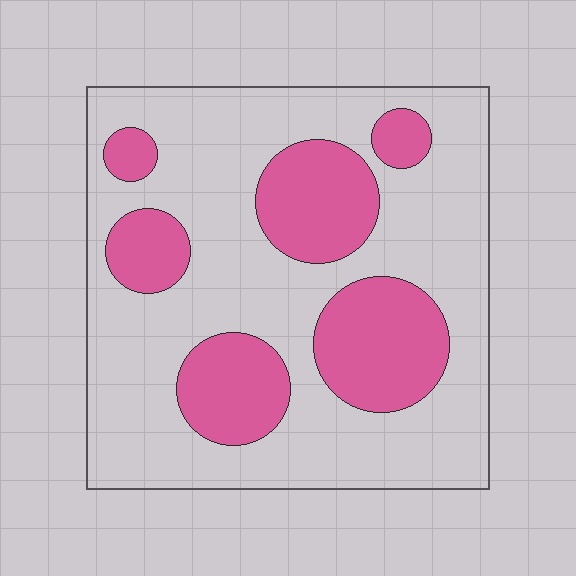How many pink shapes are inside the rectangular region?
6.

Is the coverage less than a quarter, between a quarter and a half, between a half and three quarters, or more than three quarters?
Between a quarter and a half.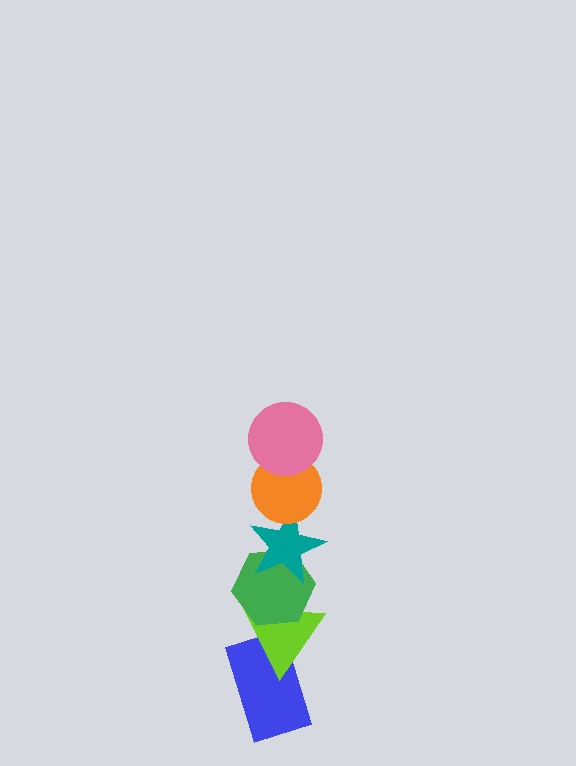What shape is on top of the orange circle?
The pink circle is on top of the orange circle.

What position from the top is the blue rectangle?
The blue rectangle is 6th from the top.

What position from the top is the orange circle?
The orange circle is 2nd from the top.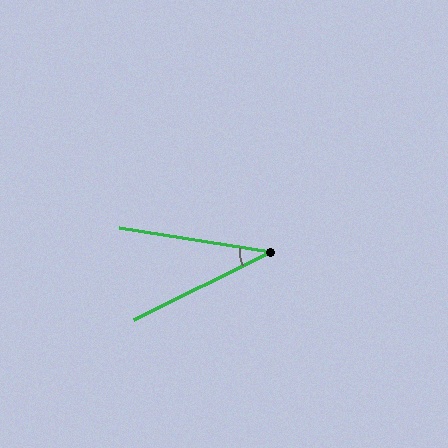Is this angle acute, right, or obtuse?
It is acute.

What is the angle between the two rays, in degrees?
Approximately 35 degrees.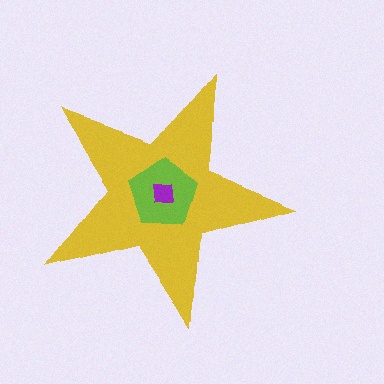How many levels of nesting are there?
3.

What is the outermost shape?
The yellow star.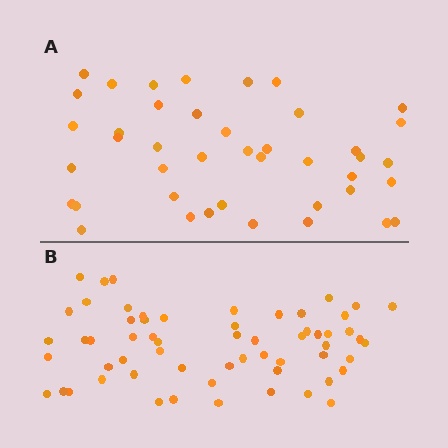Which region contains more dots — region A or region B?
Region B (the bottom region) has more dots.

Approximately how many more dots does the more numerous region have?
Region B has approximately 20 more dots than region A.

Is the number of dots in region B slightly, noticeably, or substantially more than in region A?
Region B has noticeably more, but not dramatically so. The ratio is roughly 1.4 to 1.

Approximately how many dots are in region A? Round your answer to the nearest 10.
About 40 dots. (The exact count is 42, which rounds to 40.)